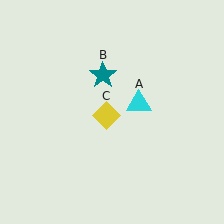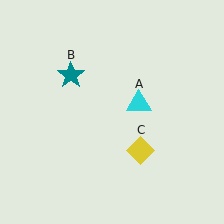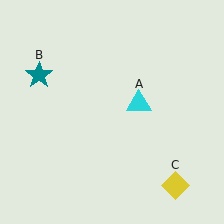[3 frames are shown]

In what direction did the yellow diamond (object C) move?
The yellow diamond (object C) moved down and to the right.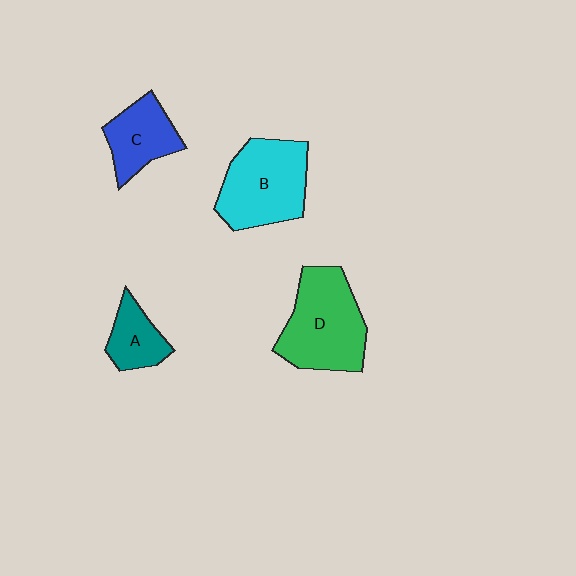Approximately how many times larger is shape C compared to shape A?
Approximately 1.3 times.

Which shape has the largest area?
Shape D (green).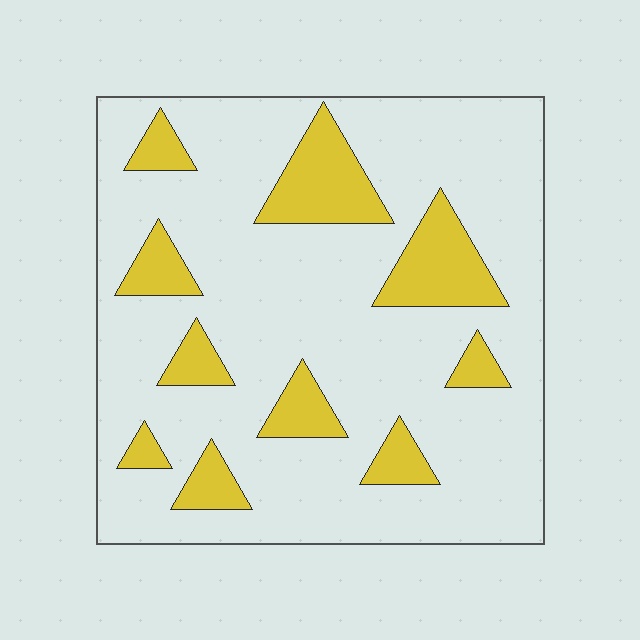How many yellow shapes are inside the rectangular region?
10.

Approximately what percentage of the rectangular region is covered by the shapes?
Approximately 20%.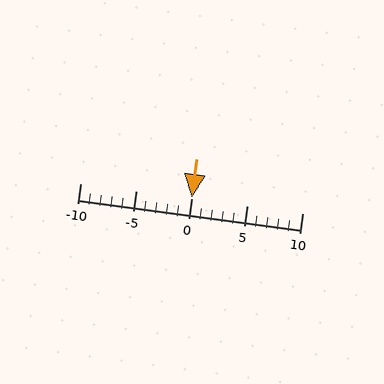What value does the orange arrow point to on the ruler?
The orange arrow points to approximately 0.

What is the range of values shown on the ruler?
The ruler shows values from -10 to 10.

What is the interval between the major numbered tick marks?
The major tick marks are spaced 5 units apart.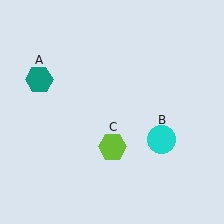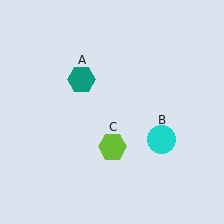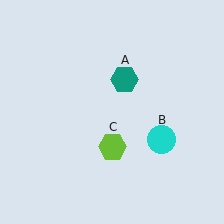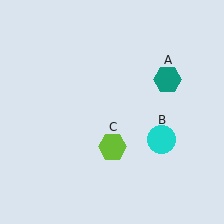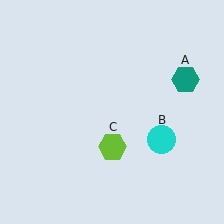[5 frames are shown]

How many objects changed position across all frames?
1 object changed position: teal hexagon (object A).